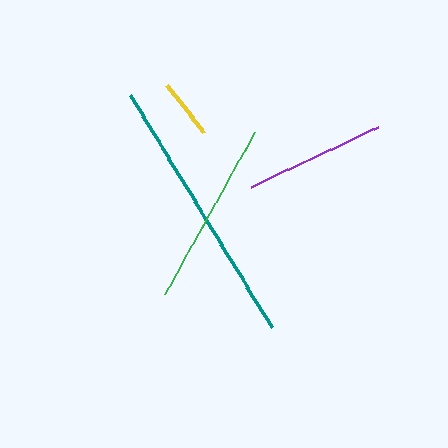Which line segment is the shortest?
The yellow line is the shortest at approximately 60 pixels.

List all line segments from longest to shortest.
From longest to shortest: teal, green, purple, yellow.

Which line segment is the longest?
The teal line is the longest at approximately 273 pixels.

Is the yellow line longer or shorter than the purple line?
The purple line is longer than the yellow line.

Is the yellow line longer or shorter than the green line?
The green line is longer than the yellow line.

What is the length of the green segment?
The green segment is approximately 185 pixels long.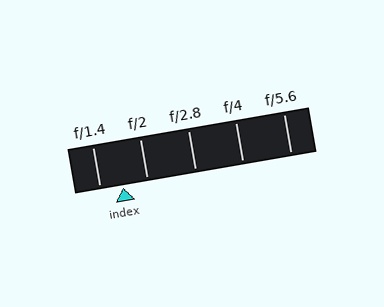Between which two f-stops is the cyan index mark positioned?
The index mark is between f/1.4 and f/2.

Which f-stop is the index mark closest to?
The index mark is closest to f/1.4.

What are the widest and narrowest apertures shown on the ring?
The widest aperture shown is f/1.4 and the narrowest is f/5.6.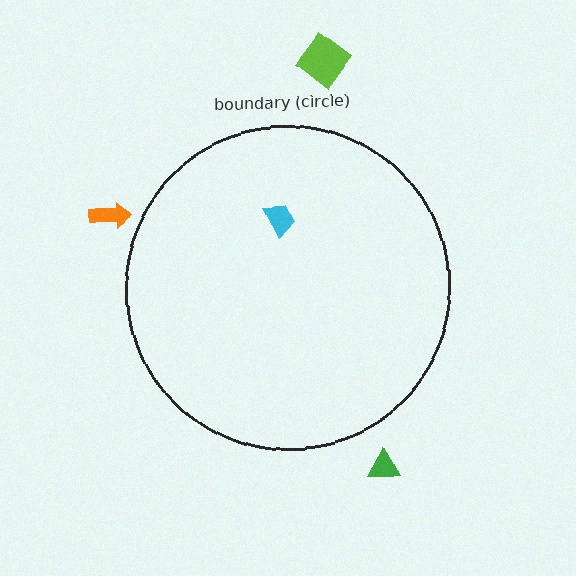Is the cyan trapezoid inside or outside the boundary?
Inside.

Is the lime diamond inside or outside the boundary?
Outside.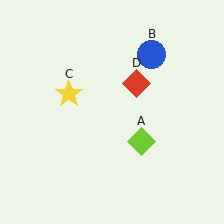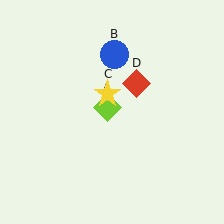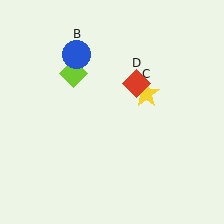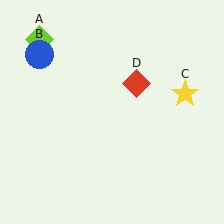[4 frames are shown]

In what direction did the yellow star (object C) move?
The yellow star (object C) moved right.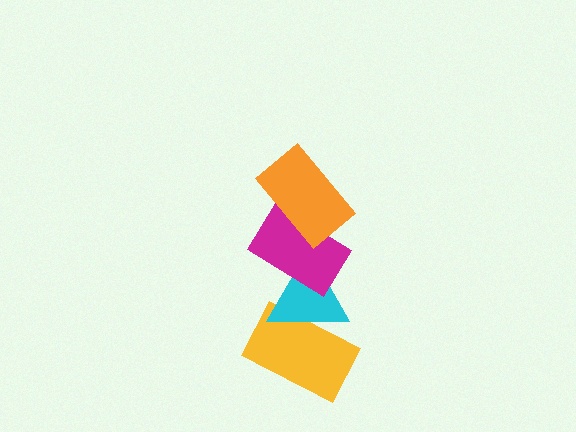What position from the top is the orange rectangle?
The orange rectangle is 1st from the top.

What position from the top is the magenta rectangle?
The magenta rectangle is 2nd from the top.